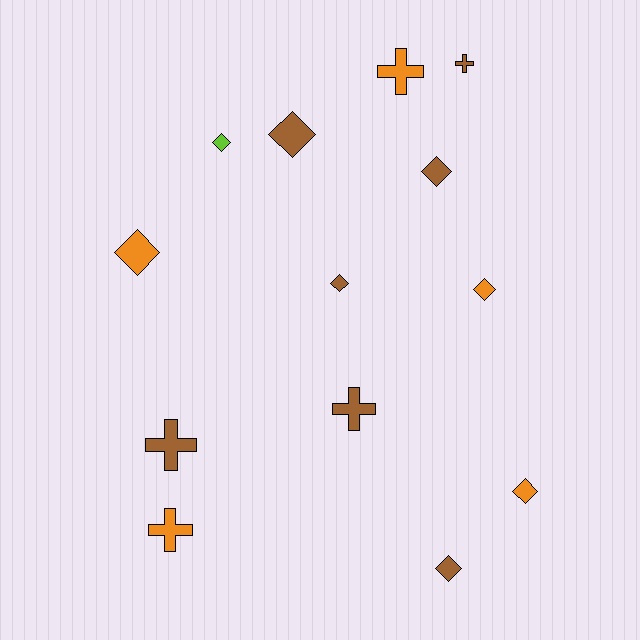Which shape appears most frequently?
Diamond, with 8 objects.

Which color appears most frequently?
Brown, with 7 objects.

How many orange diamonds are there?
There are 3 orange diamonds.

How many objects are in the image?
There are 13 objects.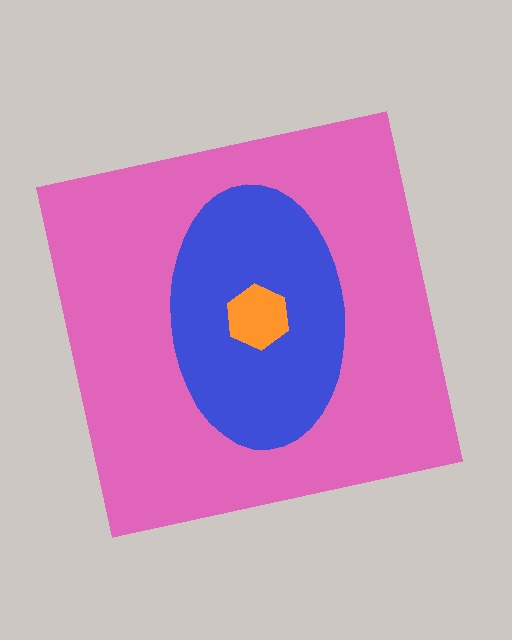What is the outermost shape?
The pink square.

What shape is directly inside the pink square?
The blue ellipse.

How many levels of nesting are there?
3.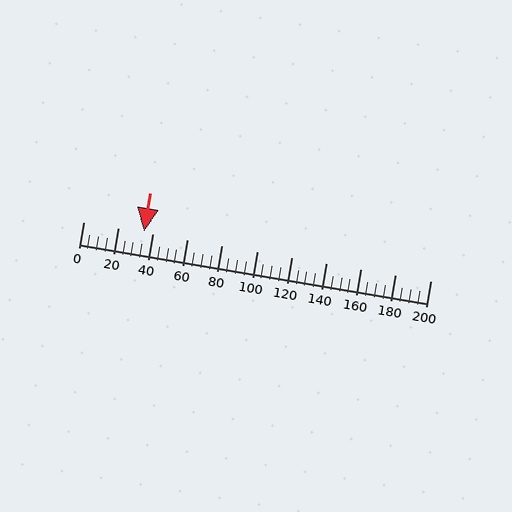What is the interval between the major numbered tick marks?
The major tick marks are spaced 20 units apart.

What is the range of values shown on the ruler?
The ruler shows values from 0 to 200.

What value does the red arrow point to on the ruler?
The red arrow points to approximately 35.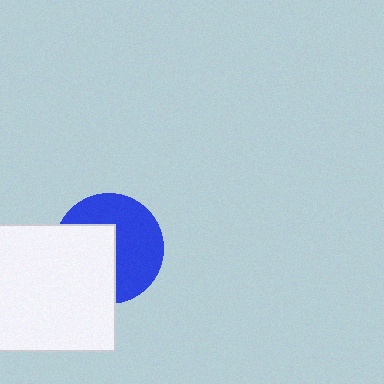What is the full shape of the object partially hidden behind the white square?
The partially hidden object is a blue circle.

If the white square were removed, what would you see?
You would see the complete blue circle.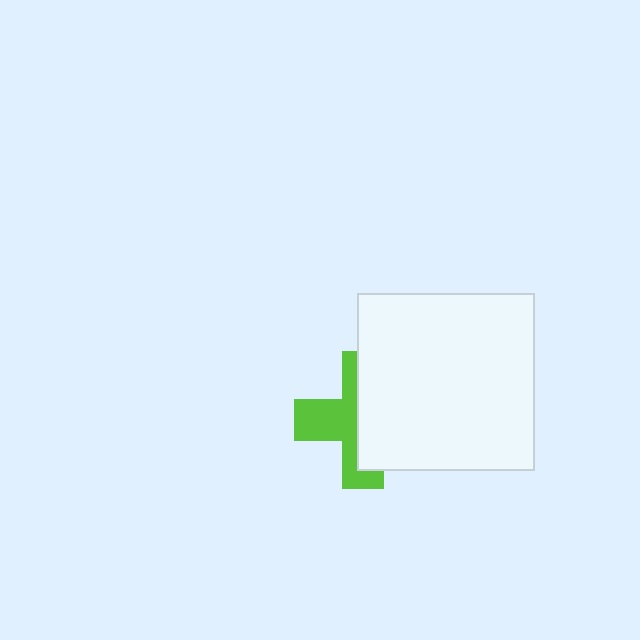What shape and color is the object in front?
The object in front is a white square.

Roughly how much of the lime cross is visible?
About half of it is visible (roughly 48%).